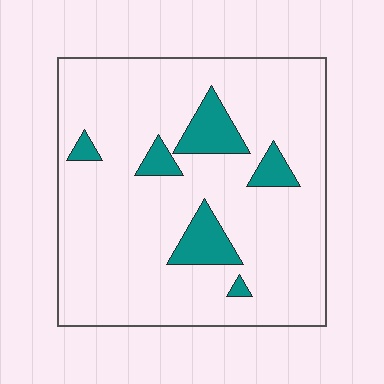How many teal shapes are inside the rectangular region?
6.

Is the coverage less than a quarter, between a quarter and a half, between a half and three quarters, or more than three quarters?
Less than a quarter.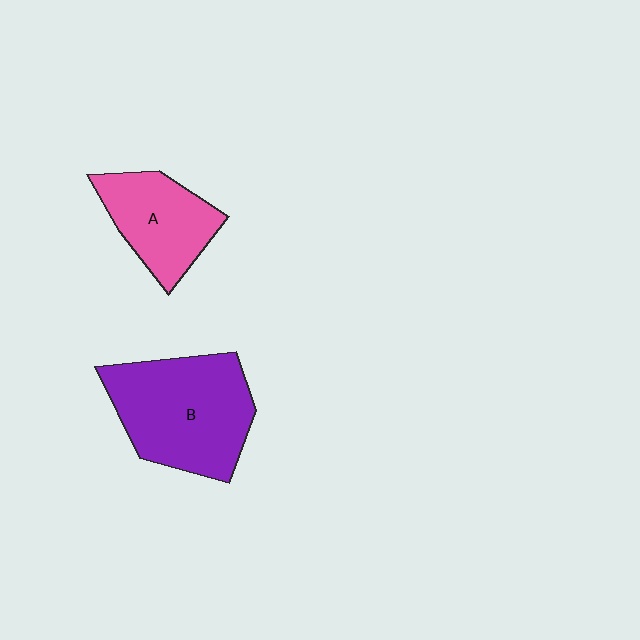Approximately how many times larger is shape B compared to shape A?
Approximately 1.6 times.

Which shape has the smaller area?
Shape A (pink).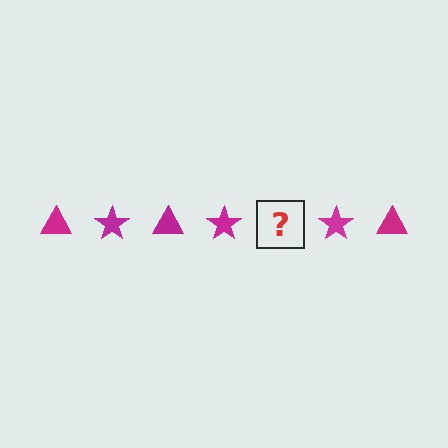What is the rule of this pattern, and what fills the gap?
The rule is that the pattern cycles through triangle, star shapes in magenta. The gap should be filled with a magenta triangle.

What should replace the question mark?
The question mark should be replaced with a magenta triangle.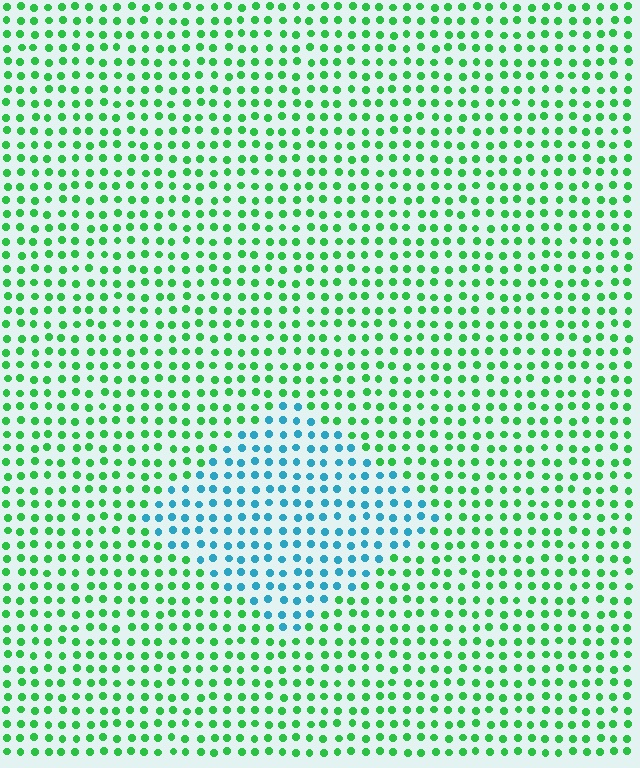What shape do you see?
I see a diamond.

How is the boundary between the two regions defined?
The boundary is defined purely by a slight shift in hue (about 62 degrees). Spacing, size, and orientation are identical on both sides.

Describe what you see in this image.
The image is filled with small green elements in a uniform arrangement. A diamond-shaped region is visible where the elements are tinted to a slightly different hue, forming a subtle color boundary.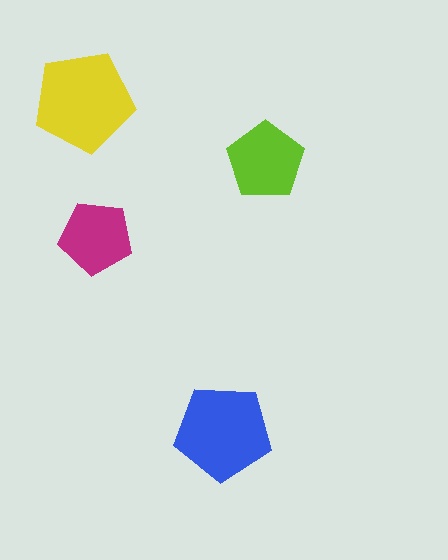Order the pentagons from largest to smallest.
the yellow one, the blue one, the lime one, the magenta one.